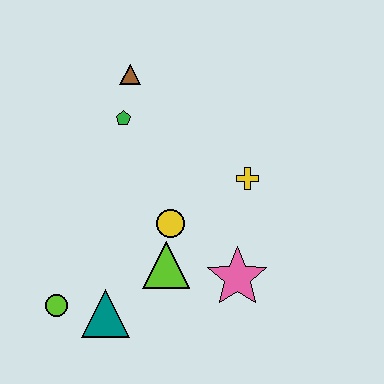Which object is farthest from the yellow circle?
The brown triangle is farthest from the yellow circle.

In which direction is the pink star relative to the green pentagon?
The pink star is below the green pentagon.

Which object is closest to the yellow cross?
The yellow circle is closest to the yellow cross.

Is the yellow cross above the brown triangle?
No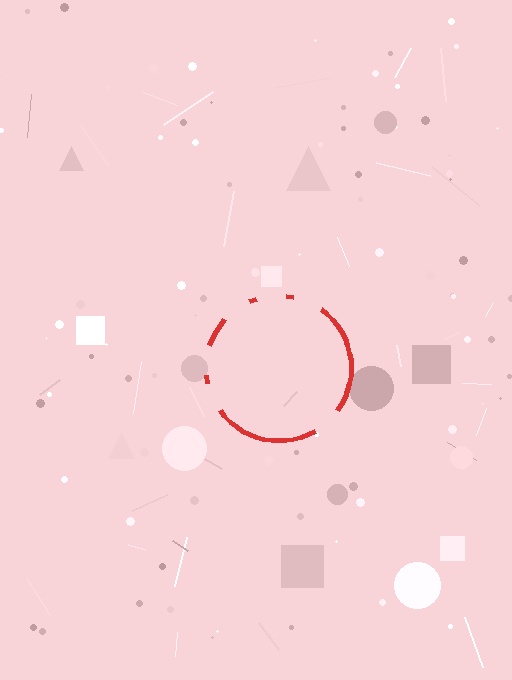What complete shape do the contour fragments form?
The contour fragments form a circle.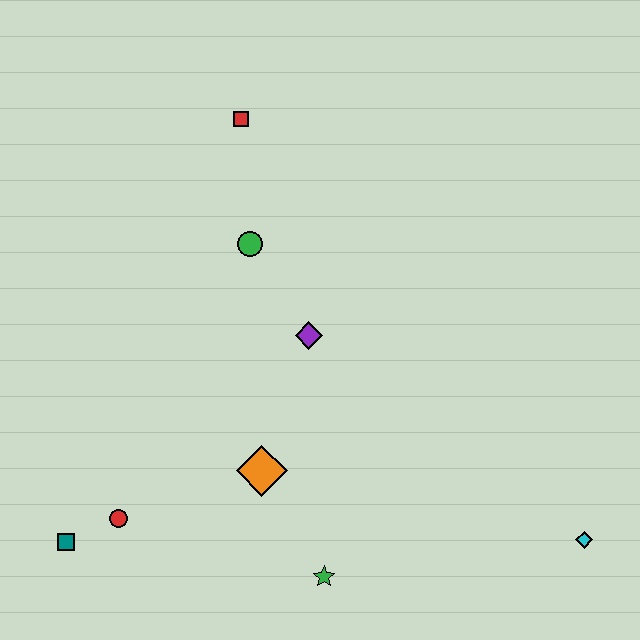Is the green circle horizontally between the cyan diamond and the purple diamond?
No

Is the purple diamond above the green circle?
No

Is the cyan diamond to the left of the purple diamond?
No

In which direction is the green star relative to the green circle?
The green star is below the green circle.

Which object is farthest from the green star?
The red square is farthest from the green star.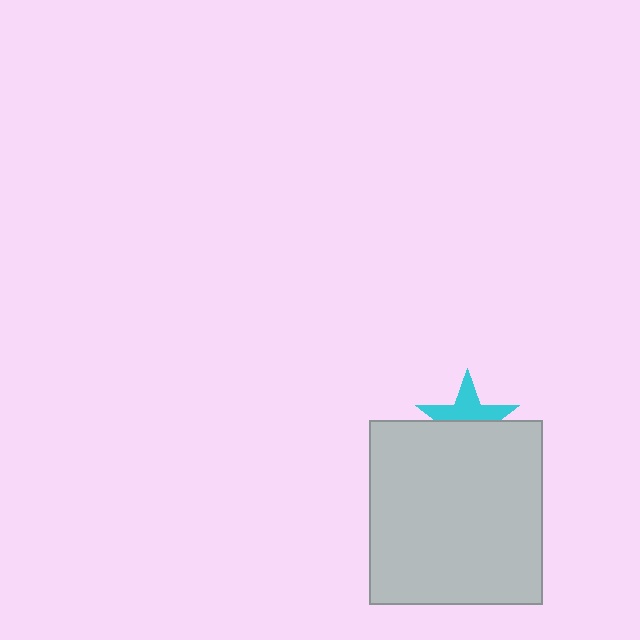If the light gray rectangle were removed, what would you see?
You would see the complete cyan star.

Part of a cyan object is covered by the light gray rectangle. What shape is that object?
It is a star.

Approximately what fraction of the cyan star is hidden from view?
Roughly 52% of the cyan star is hidden behind the light gray rectangle.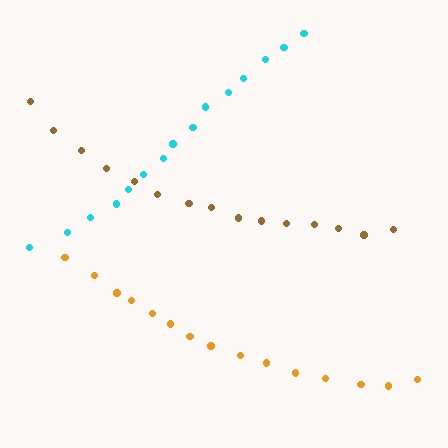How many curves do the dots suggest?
There are 3 distinct paths.